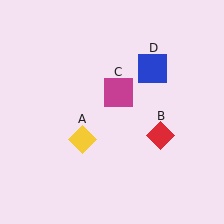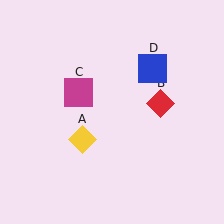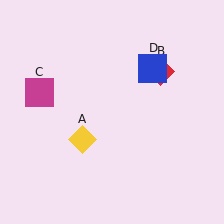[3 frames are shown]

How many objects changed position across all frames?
2 objects changed position: red diamond (object B), magenta square (object C).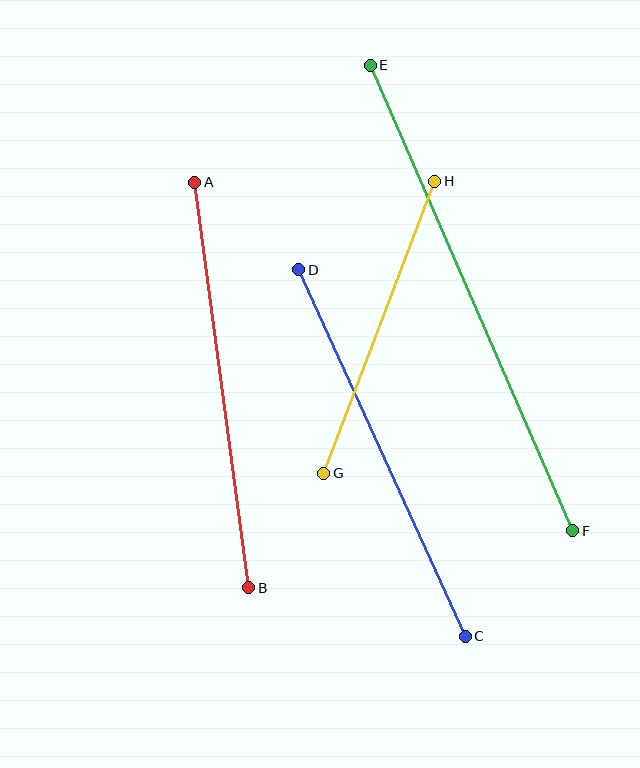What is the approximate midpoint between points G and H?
The midpoint is at approximately (379, 327) pixels.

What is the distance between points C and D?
The distance is approximately 403 pixels.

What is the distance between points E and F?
The distance is approximately 508 pixels.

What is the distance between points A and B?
The distance is approximately 409 pixels.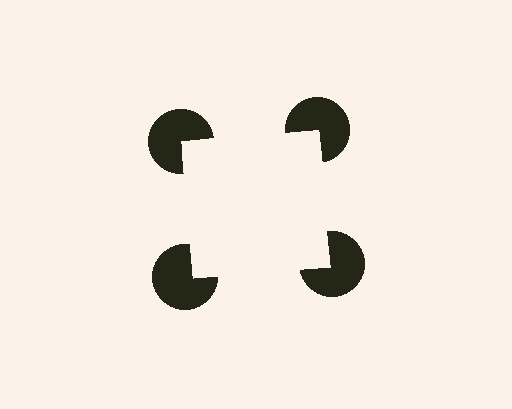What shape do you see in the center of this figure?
An illusory square — its edges are inferred from the aligned wedge cuts in the pac-man discs, not physically drawn.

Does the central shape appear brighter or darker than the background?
It typically appears slightly brighter than the background, even though no actual brightness change is drawn.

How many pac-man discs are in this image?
There are 4 — one at each vertex of the illusory square.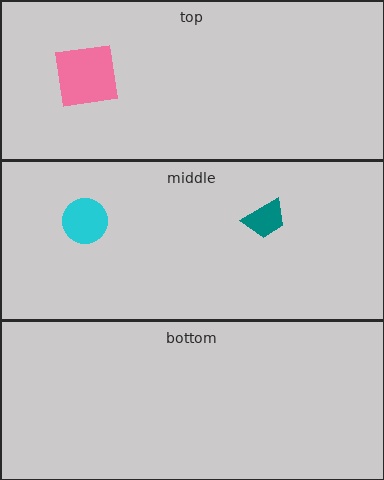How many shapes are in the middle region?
2.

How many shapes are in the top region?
1.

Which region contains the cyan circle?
The middle region.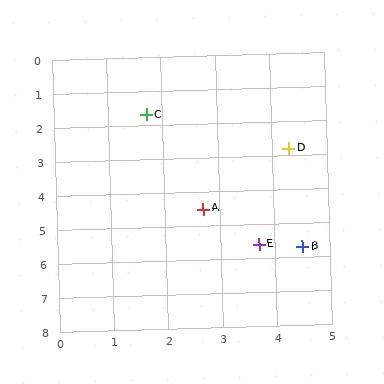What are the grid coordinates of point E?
Point E is at approximately (3.7, 5.6).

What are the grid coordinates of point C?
Point C is at approximately (1.7, 1.7).